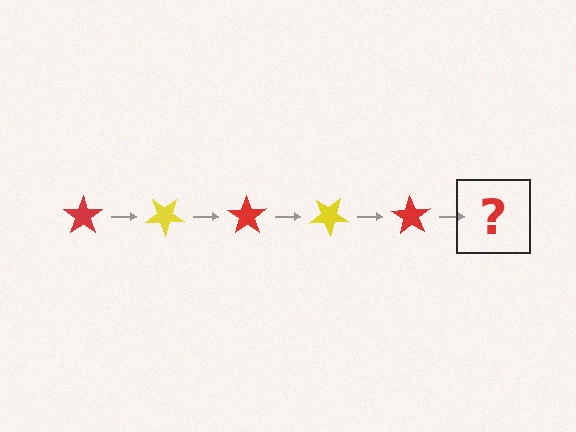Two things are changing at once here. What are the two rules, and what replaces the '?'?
The two rules are that it rotates 35 degrees each step and the color cycles through red and yellow. The '?' should be a yellow star, rotated 175 degrees from the start.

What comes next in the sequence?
The next element should be a yellow star, rotated 175 degrees from the start.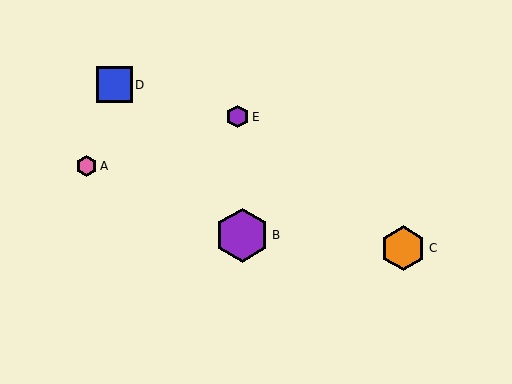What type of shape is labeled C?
Shape C is an orange hexagon.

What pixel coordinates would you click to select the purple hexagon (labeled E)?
Click at (237, 117) to select the purple hexagon E.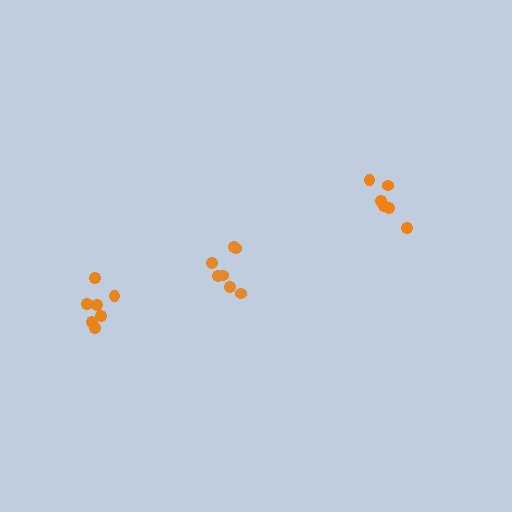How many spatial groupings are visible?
There are 3 spatial groupings.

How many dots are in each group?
Group 1: 7 dots, Group 2: 6 dots, Group 3: 7 dots (20 total).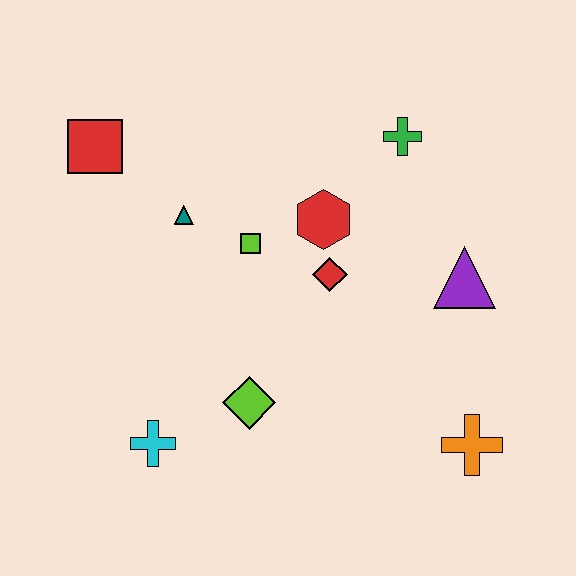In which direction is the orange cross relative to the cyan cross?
The orange cross is to the right of the cyan cross.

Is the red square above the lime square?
Yes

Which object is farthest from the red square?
The orange cross is farthest from the red square.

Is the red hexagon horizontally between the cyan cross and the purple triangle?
Yes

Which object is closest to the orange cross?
The purple triangle is closest to the orange cross.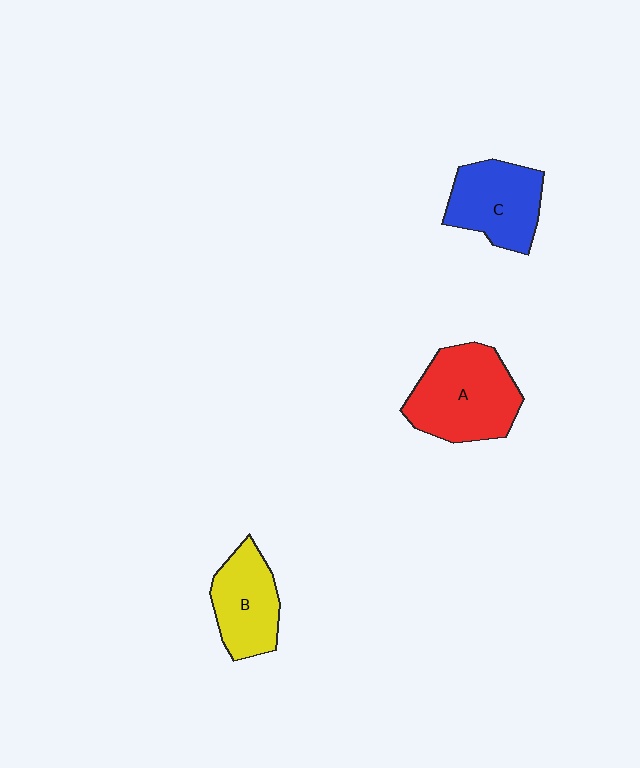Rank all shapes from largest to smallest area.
From largest to smallest: A (red), C (blue), B (yellow).